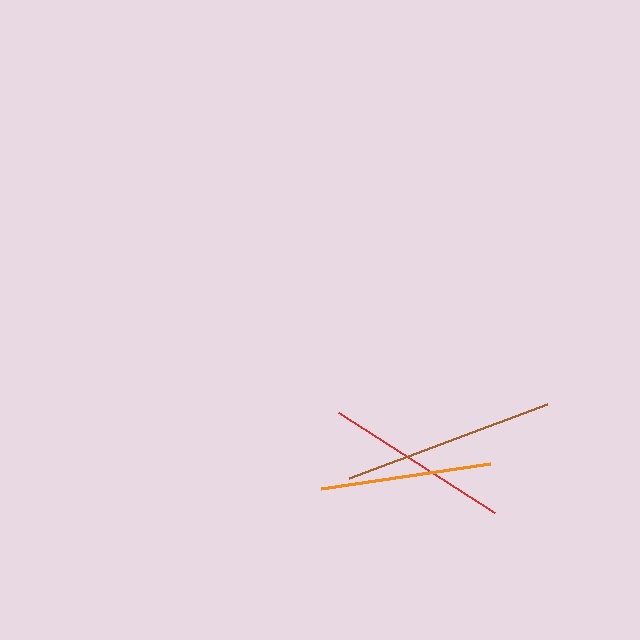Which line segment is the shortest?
The orange line is the shortest at approximately 171 pixels.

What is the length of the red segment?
The red segment is approximately 185 pixels long.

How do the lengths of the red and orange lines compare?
The red and orange lines are approximately the same length.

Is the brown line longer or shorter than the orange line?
The brown line is longer than the orange line.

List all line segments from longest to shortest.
From longest to shortest: brown, red, orange.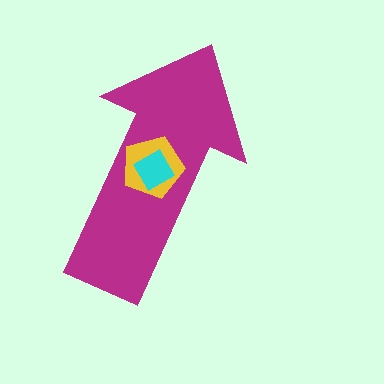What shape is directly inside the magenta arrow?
The yellow pentagon.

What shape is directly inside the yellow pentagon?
The cyan diamond.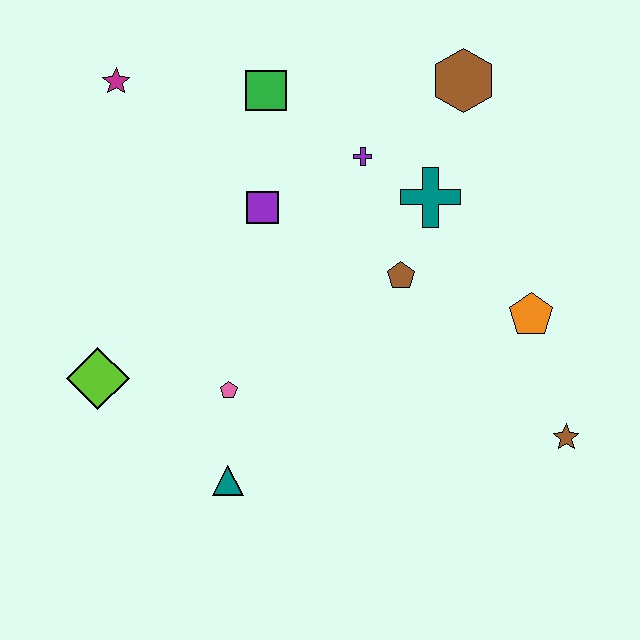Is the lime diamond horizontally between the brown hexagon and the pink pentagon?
No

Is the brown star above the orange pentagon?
No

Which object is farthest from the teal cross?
The lime diamond is farthest from the teal cross.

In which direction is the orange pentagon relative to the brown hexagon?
The orange pentagon is below the brown hexagon.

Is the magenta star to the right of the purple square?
No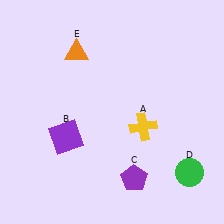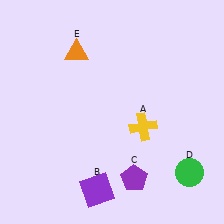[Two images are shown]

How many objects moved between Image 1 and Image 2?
1 object moved between the two images.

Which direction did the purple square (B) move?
The purple square (B) moved down.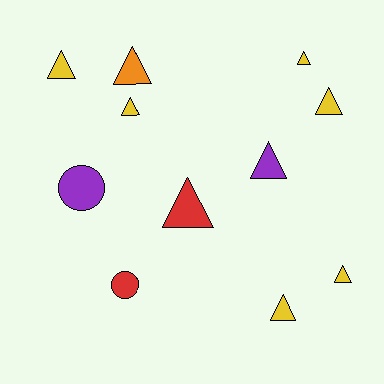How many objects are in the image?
There are 11 objects.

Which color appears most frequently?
Yellow, with 6 objects.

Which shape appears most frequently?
Triangle, with 9 objects.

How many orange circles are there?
There are no orange circles.